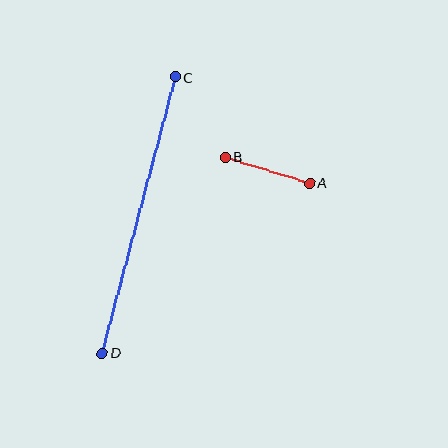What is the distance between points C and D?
The distance is approximately 285 pixels.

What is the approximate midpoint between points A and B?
The midpoint is at approximately (267, 170) pixels.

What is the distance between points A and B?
The distance is approximately 88 pixels.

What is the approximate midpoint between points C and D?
The midpoint is at approximately (139, 215) pixels.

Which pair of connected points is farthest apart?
Points C and D are farthest apart.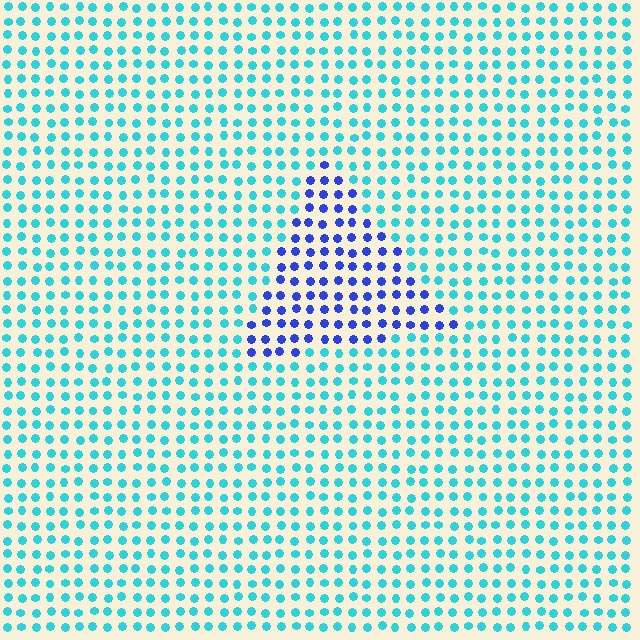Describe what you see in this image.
The image is filled with small cyan elements in a uniform arrangement. A triangle-shaped region is visible where the elements are tinted to a slightly different hue, forming a subtle color boundary.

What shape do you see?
I see a triangle.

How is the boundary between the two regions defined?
The boundary is defined purely by a slight shift in hue (about 51 degrees). Spacing, size, and orientation are identical on both sides.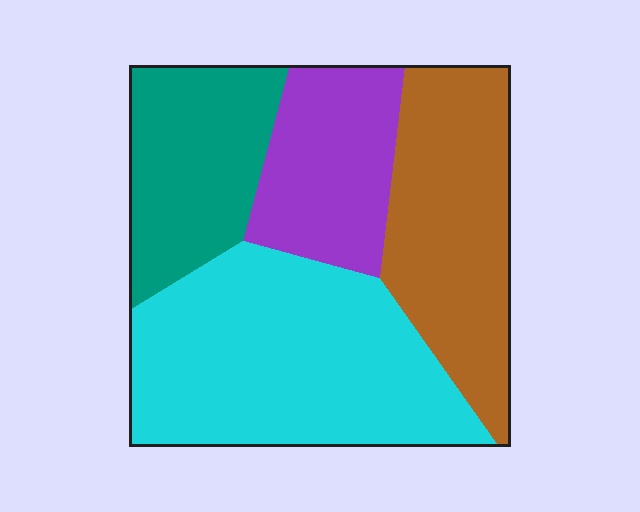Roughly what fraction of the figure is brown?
Brown covers about 25% of the figure.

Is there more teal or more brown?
Brown.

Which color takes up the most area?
Cyan, at roughly 40%.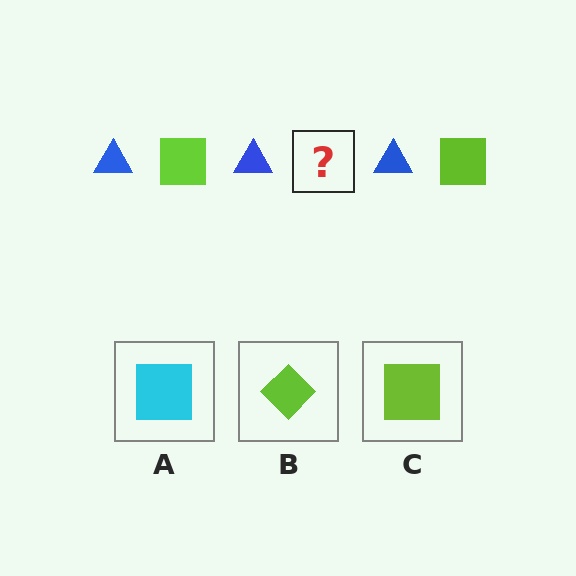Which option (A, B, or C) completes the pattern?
C.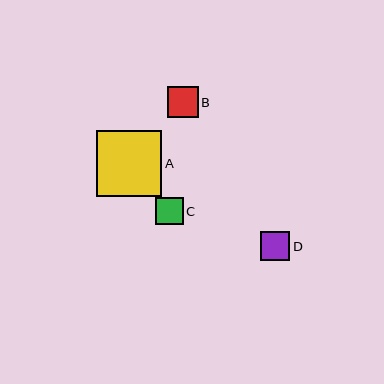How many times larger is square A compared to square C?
Square A is approximately 2.4 times the size of square C.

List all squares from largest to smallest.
From largest to smallest: A, B, D, C.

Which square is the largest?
Square A is the largest with a size of approximately 66 pixels.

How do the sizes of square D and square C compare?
Square D and square C are approximately the same size.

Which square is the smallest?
Square C is the smallest with a size of approximately 27 pixels.